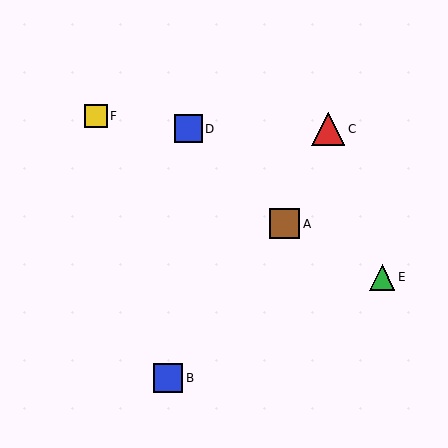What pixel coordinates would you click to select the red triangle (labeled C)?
Click at (328, 129) to select the red triangle C.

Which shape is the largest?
The red triangle (labeled C) is the largest.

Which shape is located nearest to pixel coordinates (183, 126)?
The blue square (labeled D) at (189, 129) is nearest to that location.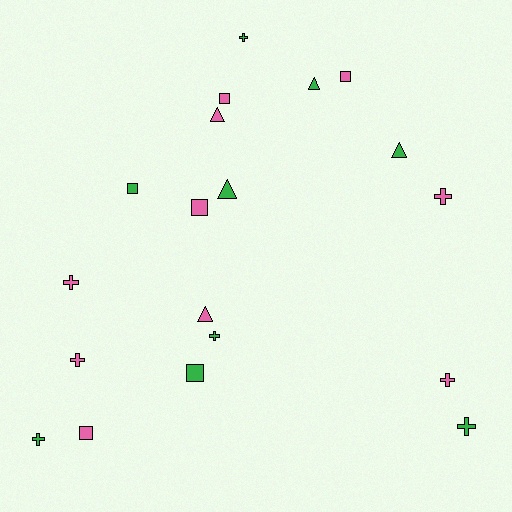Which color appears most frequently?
Pink, with 10 objects.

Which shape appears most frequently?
Cross, with 8 objects.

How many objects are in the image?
There are 19 objects.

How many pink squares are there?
There are 4 pink squares.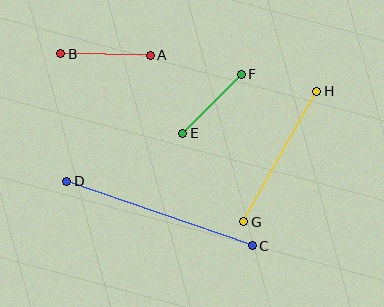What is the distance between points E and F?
The distance is approximately 83 pixels.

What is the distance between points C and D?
The distance is approximately 197 pixels.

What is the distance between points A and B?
The distance is approximately 89 pixels.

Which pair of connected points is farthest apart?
Points C and D are farthest apart.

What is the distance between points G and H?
The distance is approximately 150 pixels.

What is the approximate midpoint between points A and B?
The midpoint is at approximately (105, 54) pixels.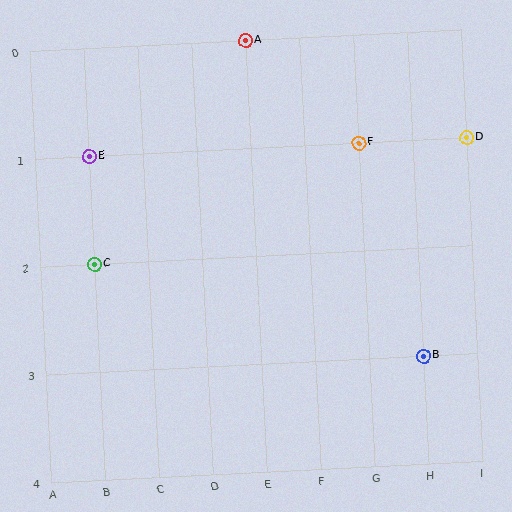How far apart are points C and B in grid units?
Points C and B are 6 columns and 1 row apart (about 6.1 grid units diagonally).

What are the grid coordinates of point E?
Point E is at grid coordinates (B, 1).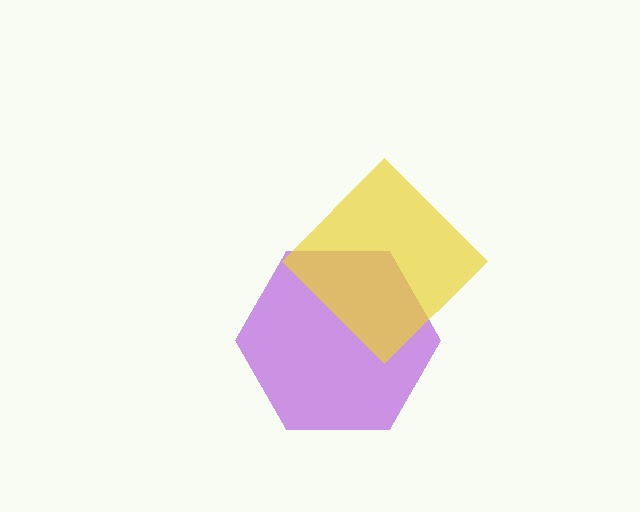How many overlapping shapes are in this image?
There are 2 overlapping shapes in the image.